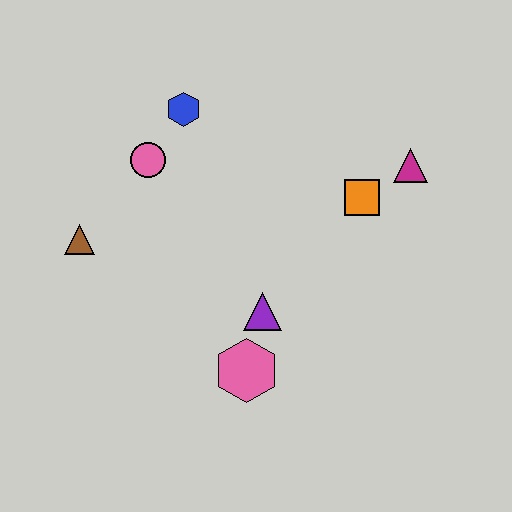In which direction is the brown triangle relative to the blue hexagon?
The brown triangle is below the blue hexagon.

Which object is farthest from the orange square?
The brown triangle is farthest from the orange square.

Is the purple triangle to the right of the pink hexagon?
Yes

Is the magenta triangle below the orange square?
No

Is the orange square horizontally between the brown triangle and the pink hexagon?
No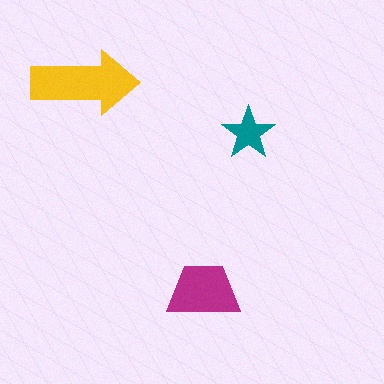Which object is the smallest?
The teal star.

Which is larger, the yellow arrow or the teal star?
The yellow arrow.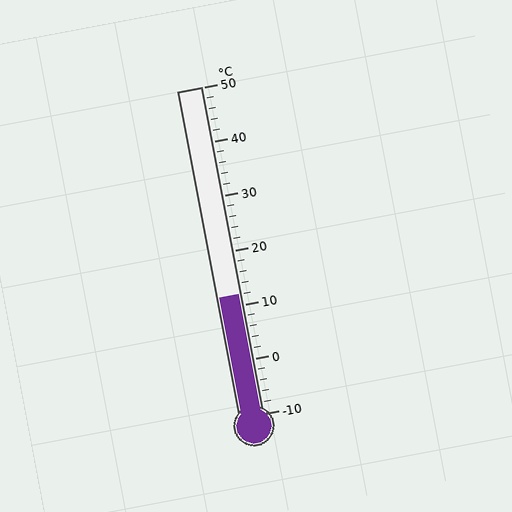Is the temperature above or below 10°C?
The temperature is above 10°C.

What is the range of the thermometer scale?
The thermometer scale ranges from -10°C to 50°C.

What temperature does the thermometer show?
The thermometer shows approximately 12°C.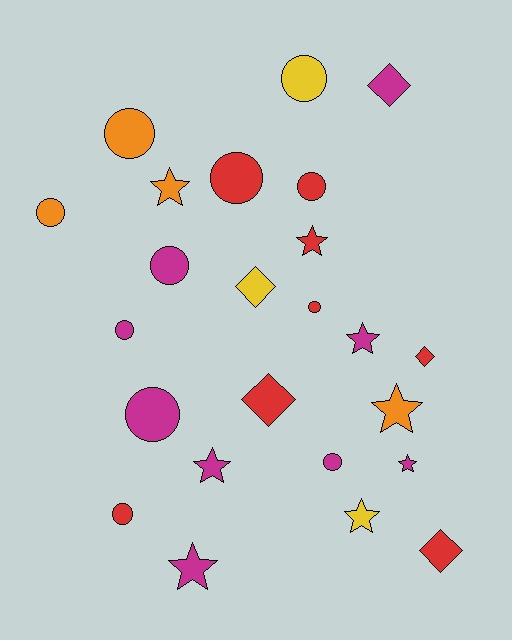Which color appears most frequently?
Magenta, with 9 objects.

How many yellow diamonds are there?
There is 1 yellow diamond.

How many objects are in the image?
There are 24 objects.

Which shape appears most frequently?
Circle, with 11 objects.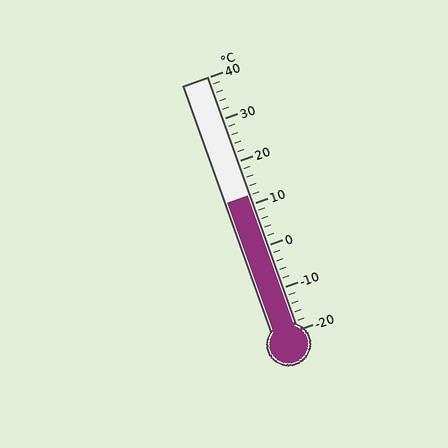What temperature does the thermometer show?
The thermometer shows approximately 12°C.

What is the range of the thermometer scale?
The thermometer scale ranges from -20°C to 40°C.